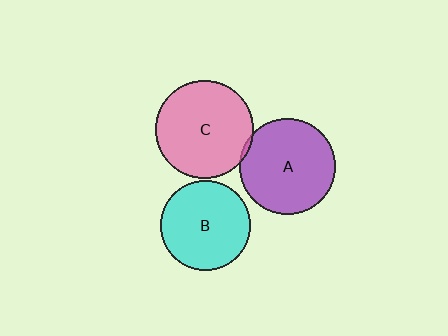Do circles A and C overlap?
Yes.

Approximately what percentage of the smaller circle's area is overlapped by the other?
Approximately 5%.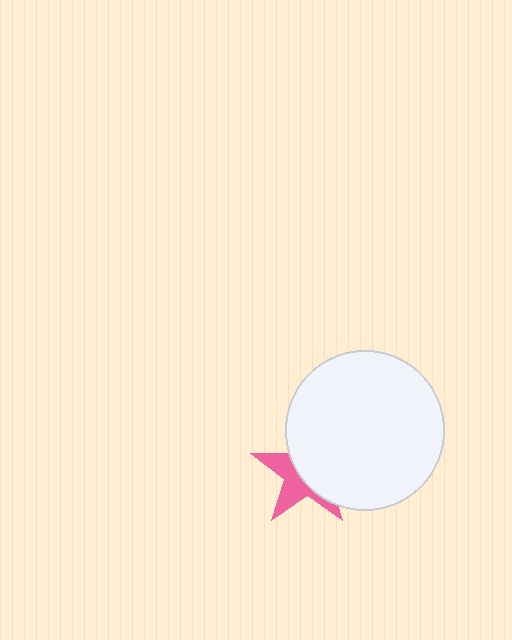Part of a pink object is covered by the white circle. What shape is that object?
It is a star.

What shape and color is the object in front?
The object in front is a white circle.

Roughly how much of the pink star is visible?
A small part of it is visible (roughly 42%).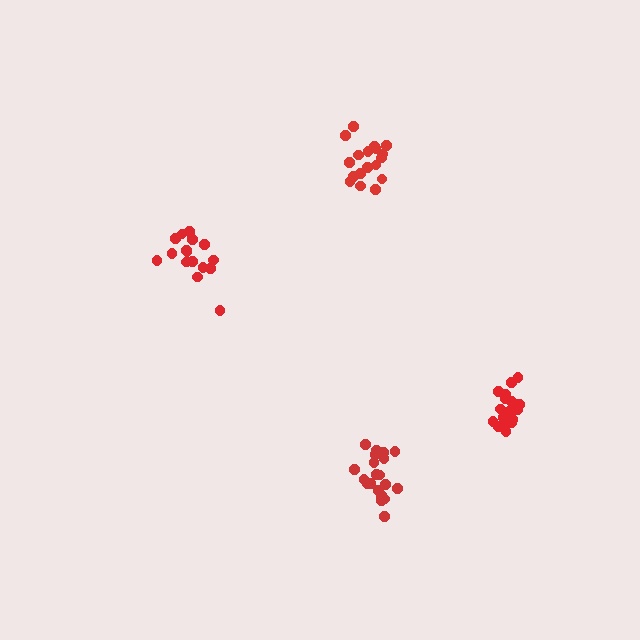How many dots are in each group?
Group 1: 20 dots, Group 2: 20 dots, Group 3: 18 dots, Group 4: 16 dots (74 total).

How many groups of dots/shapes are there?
There are 4 groups.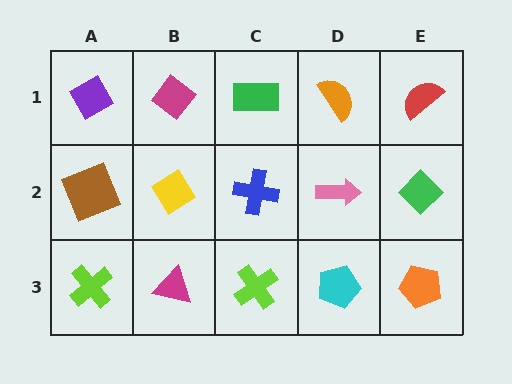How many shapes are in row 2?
5 shapes.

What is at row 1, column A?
A purple diamond.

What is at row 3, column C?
A lime cross.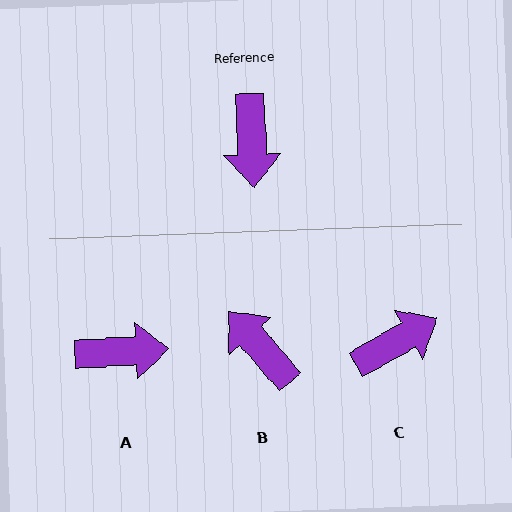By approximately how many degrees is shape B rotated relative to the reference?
Approximately 141 degrees clockwise.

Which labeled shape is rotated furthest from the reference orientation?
B, about 141 degrees away.